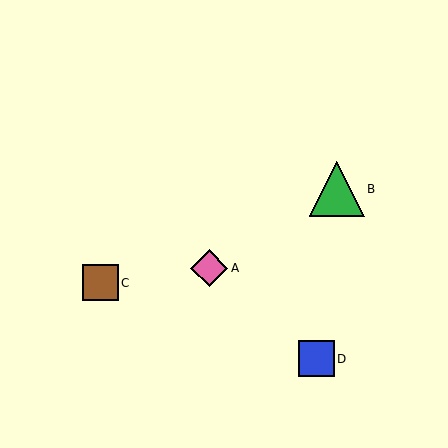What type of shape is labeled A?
Shape A is a pink diamond.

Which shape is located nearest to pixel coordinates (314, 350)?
The blue square (labeled D) at (316, 359) is nearest to that location.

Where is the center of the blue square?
The center of the blue square is at (316, 359).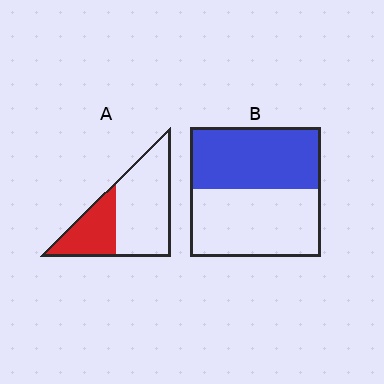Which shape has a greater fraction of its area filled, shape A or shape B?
Shape B.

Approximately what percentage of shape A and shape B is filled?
A is approximately 35% and B is approximately 50%.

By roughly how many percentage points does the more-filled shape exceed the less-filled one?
By roughly 15 percentage points (B over A).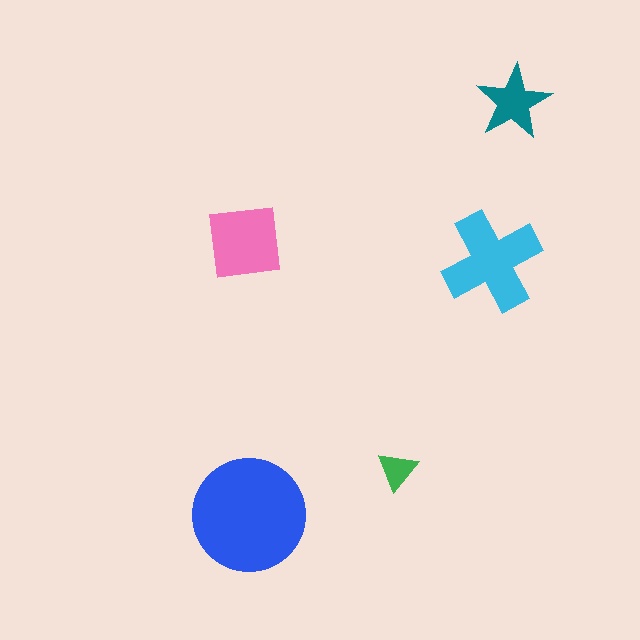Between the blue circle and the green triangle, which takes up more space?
The blue circle.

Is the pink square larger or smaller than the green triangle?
Larger.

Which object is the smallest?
The green triangle.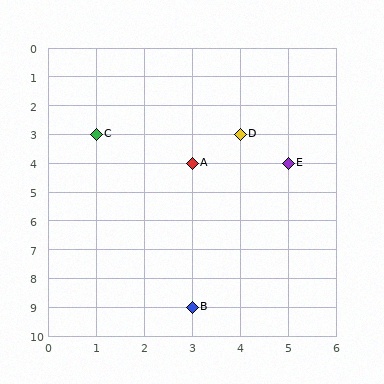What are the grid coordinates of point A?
Point A is at grid coordinates (3, 4).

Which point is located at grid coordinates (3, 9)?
Point B is at (3, 9).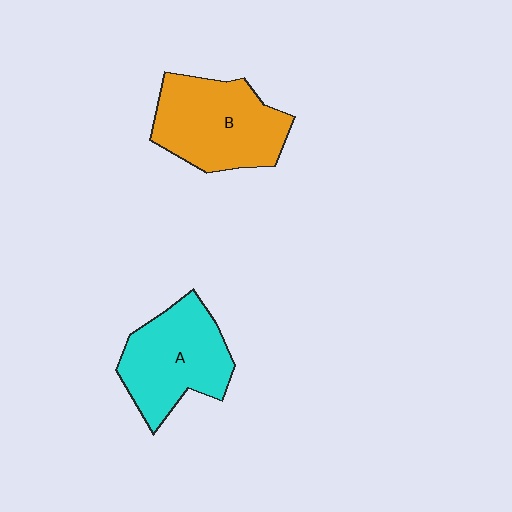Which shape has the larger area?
Shape B (orange).